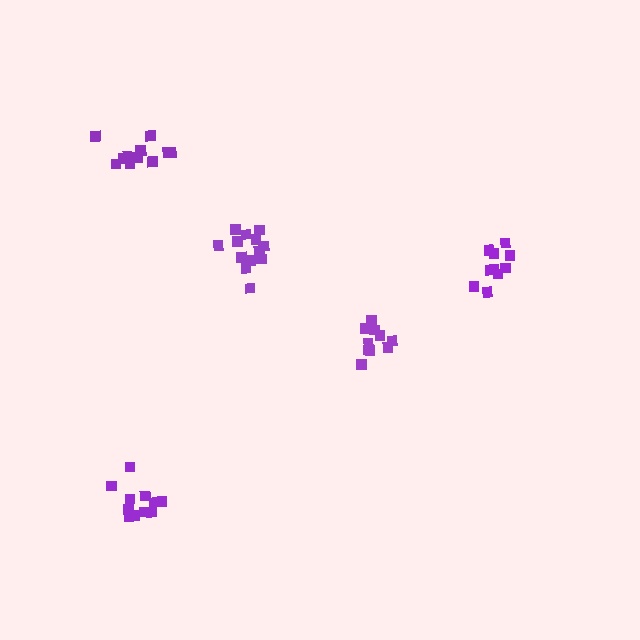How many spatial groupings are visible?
There are 5 spatial groupings.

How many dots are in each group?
Group 1: 10 dots, Group 2: 11 dots, Group 3: 11 dots, Group 4: 10 dots, Group 5: 14 dots (56 total).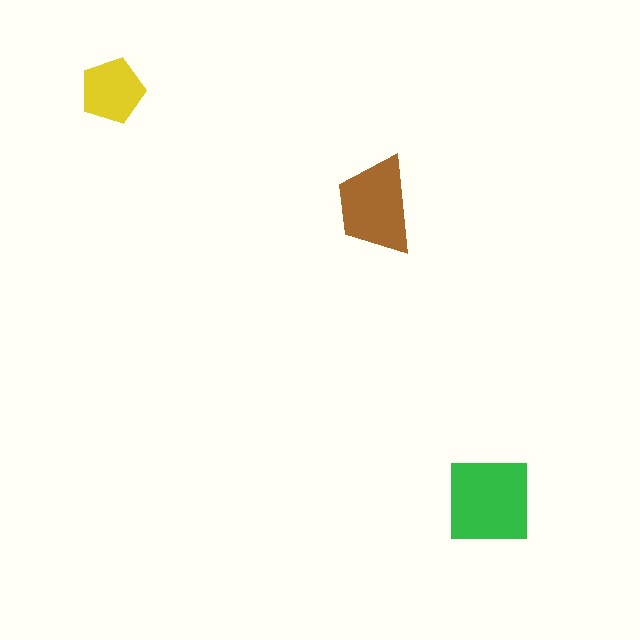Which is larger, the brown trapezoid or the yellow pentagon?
The brown trapezoid.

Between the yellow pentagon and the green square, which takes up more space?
The green square.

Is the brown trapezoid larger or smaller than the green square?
Smaller.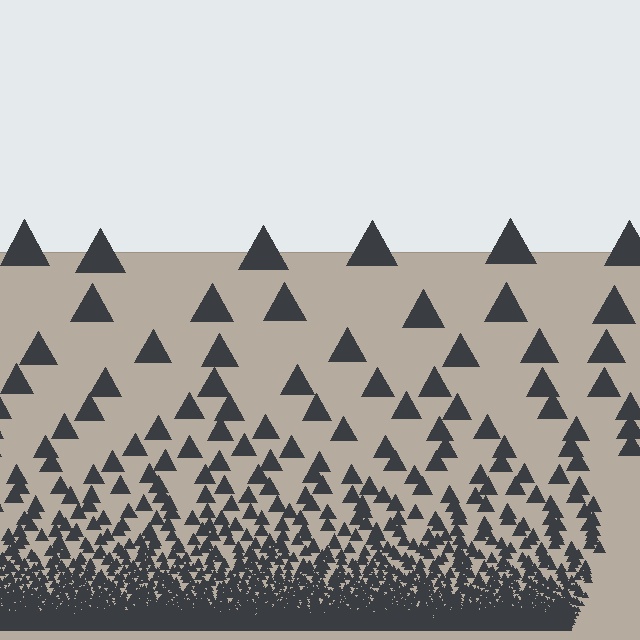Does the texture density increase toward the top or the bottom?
Density increases toward the bottom.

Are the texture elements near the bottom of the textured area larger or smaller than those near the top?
Smaller. The gradient is inverted — elements near the bottom are smaller and denser.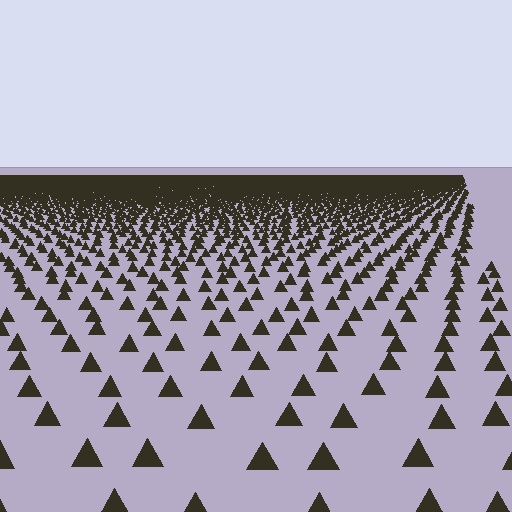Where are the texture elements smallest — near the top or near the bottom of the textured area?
Near the top.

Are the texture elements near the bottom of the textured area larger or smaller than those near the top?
Larger. Near the bottom, elements are closer to the viewer and appear at a bigger on-screen size.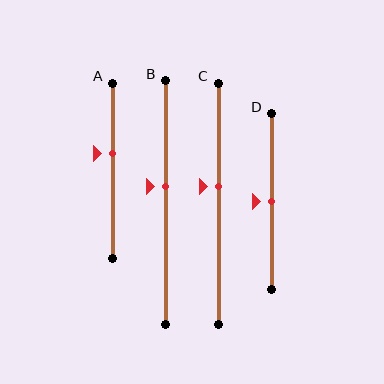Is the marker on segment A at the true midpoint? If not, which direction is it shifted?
No, the marker on segment A is shifted upward by about 10% of the segment length.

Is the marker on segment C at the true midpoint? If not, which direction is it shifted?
No, the marker on segment C is shifted upward by about 7% of the segment length.